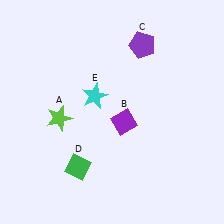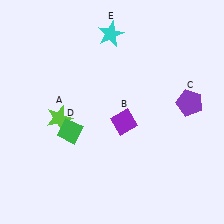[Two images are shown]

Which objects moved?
The objects that moved are: the purple pentagon (C), the green diamond (D), the cyan star (E).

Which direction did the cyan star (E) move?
The cyan star (E) moved up.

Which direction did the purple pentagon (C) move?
The purple pentagon (C) moved down.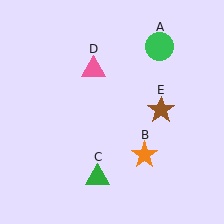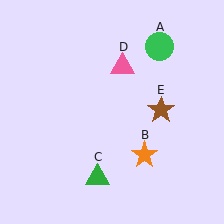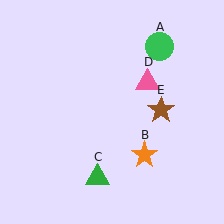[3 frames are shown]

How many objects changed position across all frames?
1 object changed position: pink triangle (object D).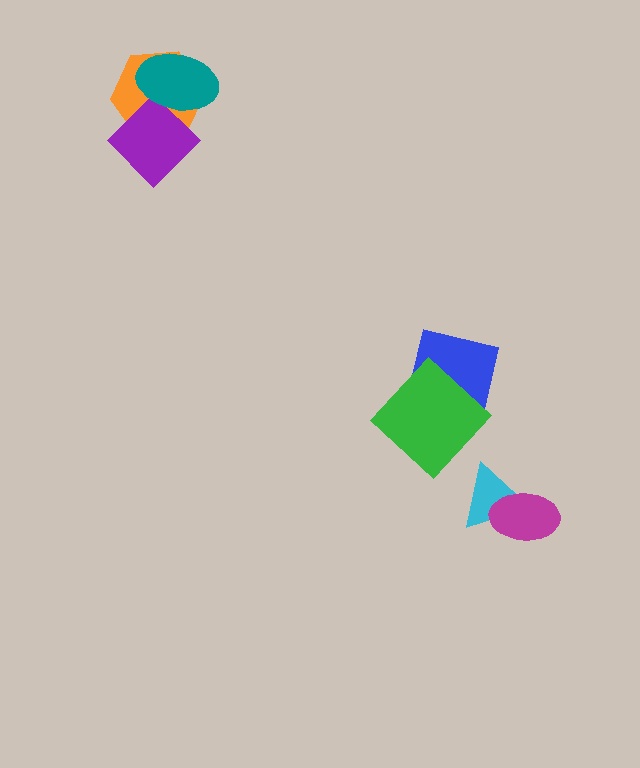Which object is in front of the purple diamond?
The teal ellipse is in front of the purple diamond.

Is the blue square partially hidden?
Yes, it is partially covered by another shape.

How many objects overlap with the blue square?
1 object overlaps with the blue square.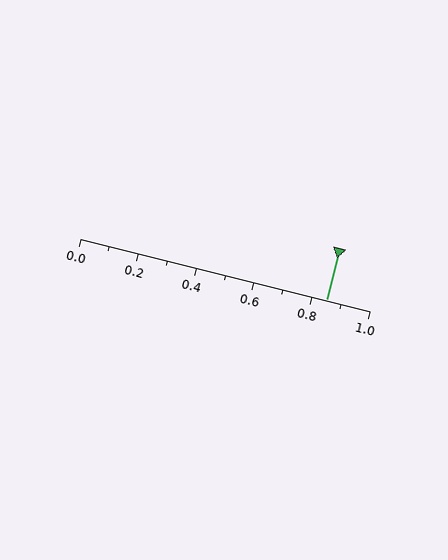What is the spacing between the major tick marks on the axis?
The major ticks are spaced 0.2 apart.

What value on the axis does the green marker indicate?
The marker indicates approximately 0.85.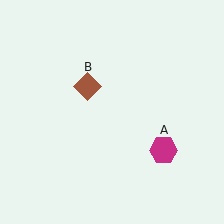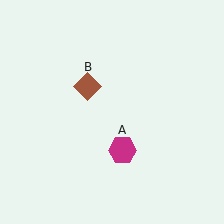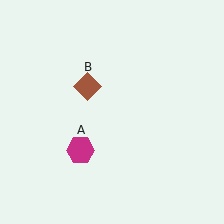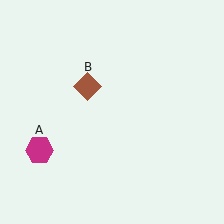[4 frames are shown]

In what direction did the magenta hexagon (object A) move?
The magenta hexagon (object A) moved left.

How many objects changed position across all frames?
1 object changed position: magenta hexagon (object A).